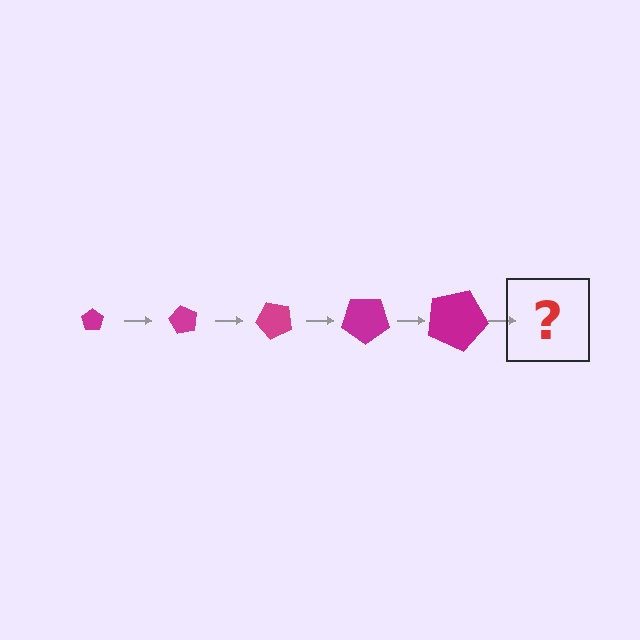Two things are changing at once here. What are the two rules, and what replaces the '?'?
The two rules are that the pentagon grows larger each step and it rotates 60 degrees each step. The '?' should be a pentagon, larger than the previous one and rotated 300 degrees from the start.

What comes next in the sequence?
The next element should be a pentagon, larger than the previous one and rotated 300 degrees from the start.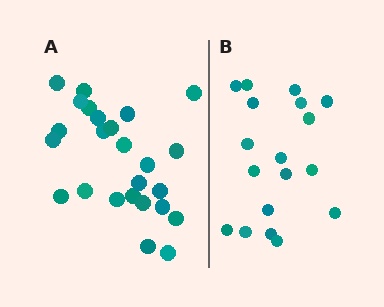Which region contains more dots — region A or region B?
Region A (the left region) has more dots.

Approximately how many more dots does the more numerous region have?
Region A has roughly 8 or so more dots than region B.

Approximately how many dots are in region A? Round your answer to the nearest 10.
About 20 dots. (The exact count is 25, which rounds to 20.)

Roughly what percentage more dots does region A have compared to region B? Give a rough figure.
About 40% more.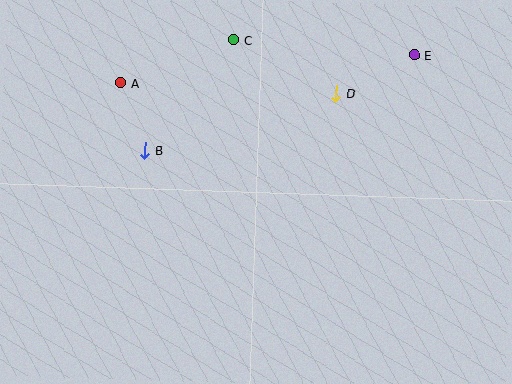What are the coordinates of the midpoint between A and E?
The midpoint between A and E is at (267, 69).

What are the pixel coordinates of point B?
Point B is at (145, 150).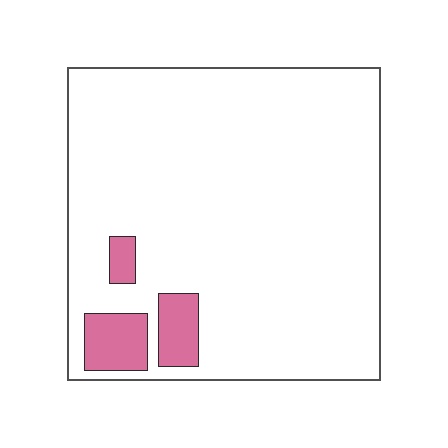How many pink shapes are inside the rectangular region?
3.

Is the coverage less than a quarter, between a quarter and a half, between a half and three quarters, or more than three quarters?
Less than a quarter.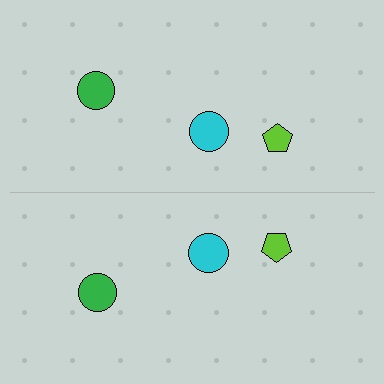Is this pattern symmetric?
Yes, this pattern has bilateral (reflection) symmetry.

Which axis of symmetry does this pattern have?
The pattern has a horizontal axis of symmetry running through the center of the image.